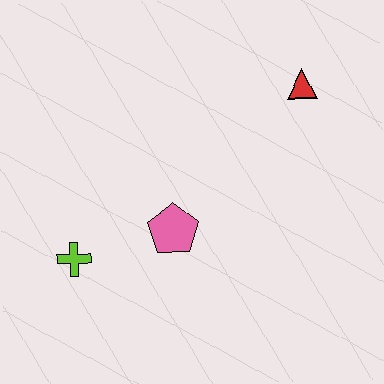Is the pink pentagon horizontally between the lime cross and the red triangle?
Yes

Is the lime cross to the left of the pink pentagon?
Yes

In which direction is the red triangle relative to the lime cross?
The red triangle is to the right of the lime cross.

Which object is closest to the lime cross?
The pink pentagon is closest to the lime cross.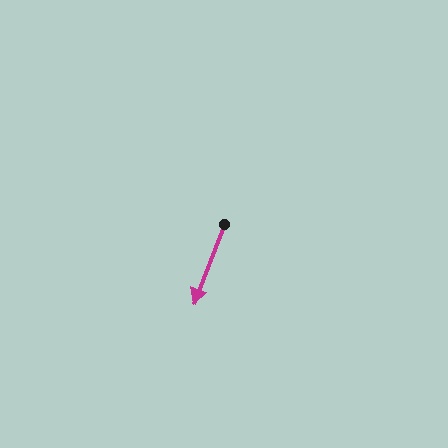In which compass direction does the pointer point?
South.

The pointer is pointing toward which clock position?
Roughly 7 o'clock.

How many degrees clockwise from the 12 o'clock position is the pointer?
Approximately 201 degrees.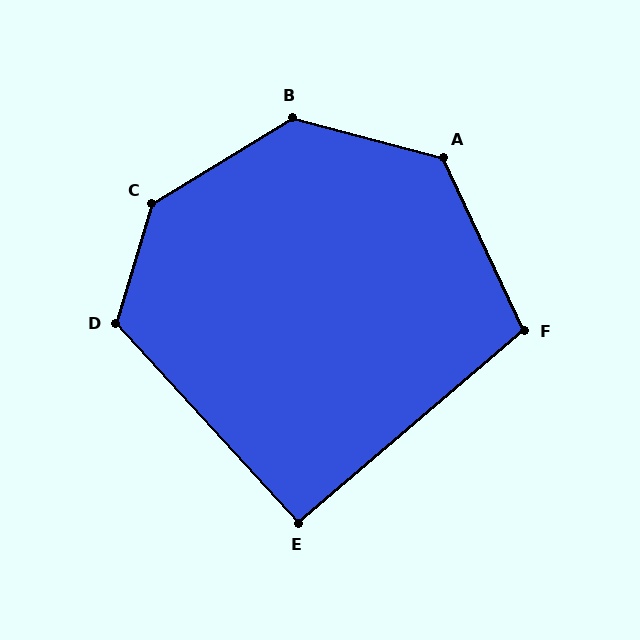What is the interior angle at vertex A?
Approximately 130 degrees (obtuse).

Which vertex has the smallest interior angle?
E, at approximately 92 degrees.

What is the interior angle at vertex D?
Approximately 121 degrees (obtuse).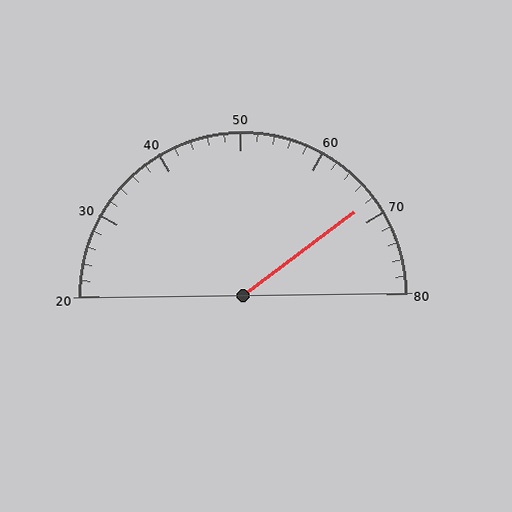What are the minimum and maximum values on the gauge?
The gauge ranges from 20 to 80.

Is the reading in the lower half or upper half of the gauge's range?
The reading is in the upper half of the range (20 to 80).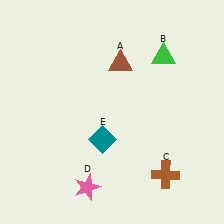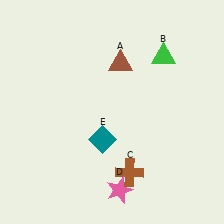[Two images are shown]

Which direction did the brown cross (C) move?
The brown cross (C) moved left.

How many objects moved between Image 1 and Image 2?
2 objects moved between the two images.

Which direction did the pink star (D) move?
The pink star (D) moved right.